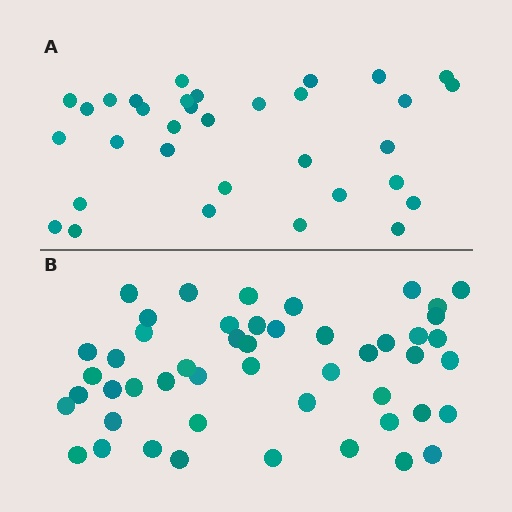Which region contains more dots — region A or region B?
Region B (the bottom region) has more dots.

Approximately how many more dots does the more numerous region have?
Region B has approximately 15 more dots than region A.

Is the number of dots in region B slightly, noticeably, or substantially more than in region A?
Region B has substantially more. The ratio is roughly 1.5 to 1.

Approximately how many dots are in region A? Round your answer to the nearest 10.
About 30 dots. (The exact count is 33, which rounds to 30.)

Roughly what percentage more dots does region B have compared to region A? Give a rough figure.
About 50% more.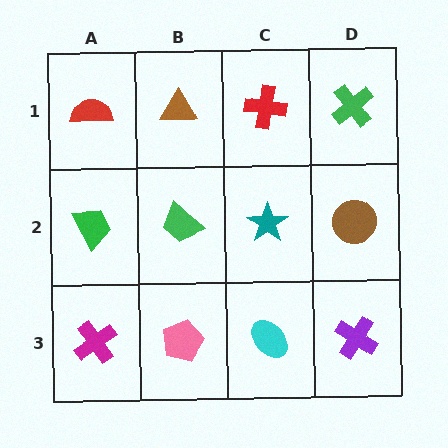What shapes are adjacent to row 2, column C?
A red cross (row 1, column C), a cyan ellipse (row 3, column C), a green trapezoid (row 2, column B), a brown circle (row 2, column D).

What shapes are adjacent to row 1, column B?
A green trapezoid (row 2, column B), a red semicircle (row 1, column A), a red cross (row 1, column C).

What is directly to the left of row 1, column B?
A red semicircle.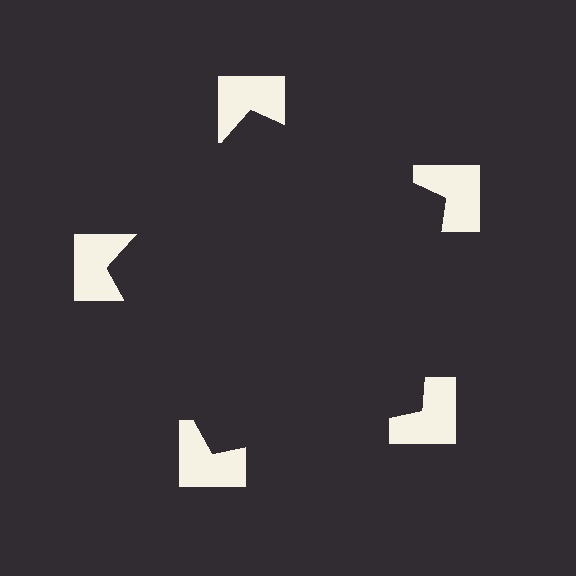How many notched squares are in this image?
There are 5 — one at each vertex of the illusory pentagon.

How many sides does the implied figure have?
5 sides.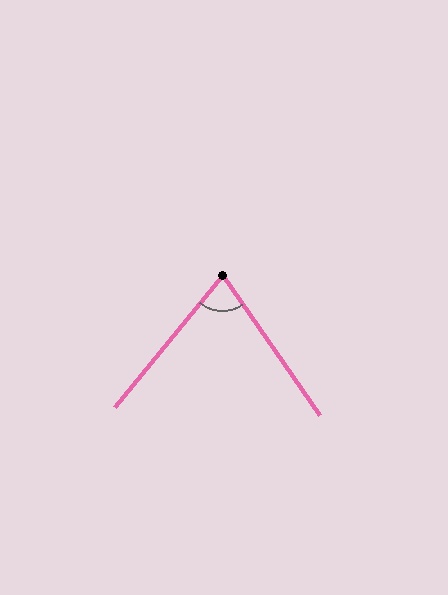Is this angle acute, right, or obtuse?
It is acute.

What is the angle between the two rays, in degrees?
Approximately 74 degrees.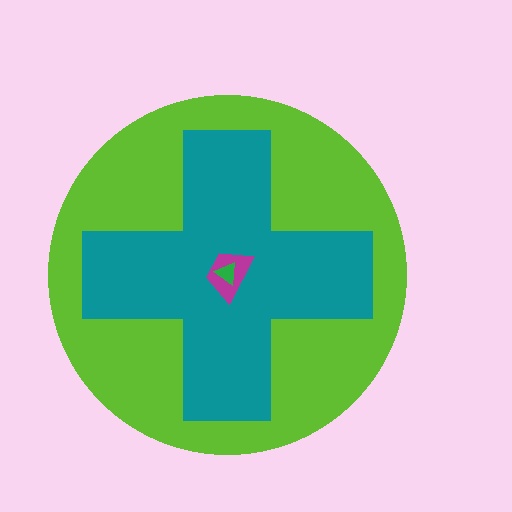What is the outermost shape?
The lime circle.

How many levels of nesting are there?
4.